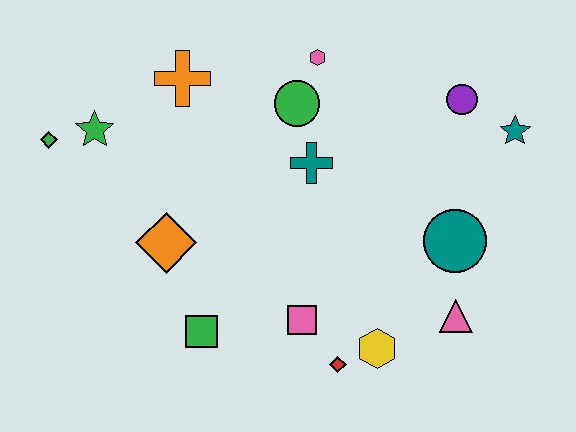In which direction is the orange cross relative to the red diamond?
The orange cross is above the red diamond.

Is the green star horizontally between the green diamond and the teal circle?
Yes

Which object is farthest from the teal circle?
The green diamond is farthest from the teal circle.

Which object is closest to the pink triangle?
The teal circle is closest to the pink triangle.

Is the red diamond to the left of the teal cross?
No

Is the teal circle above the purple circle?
No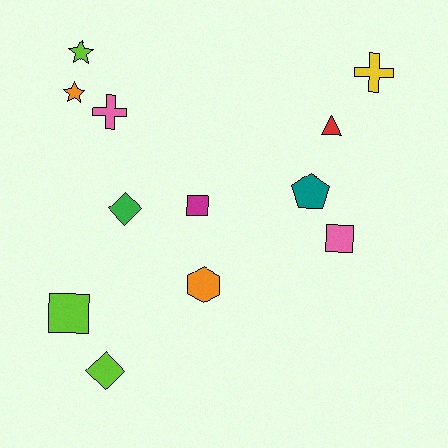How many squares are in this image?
There are 3 squares.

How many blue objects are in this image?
There are no blue objects.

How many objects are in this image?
There are 12 objects.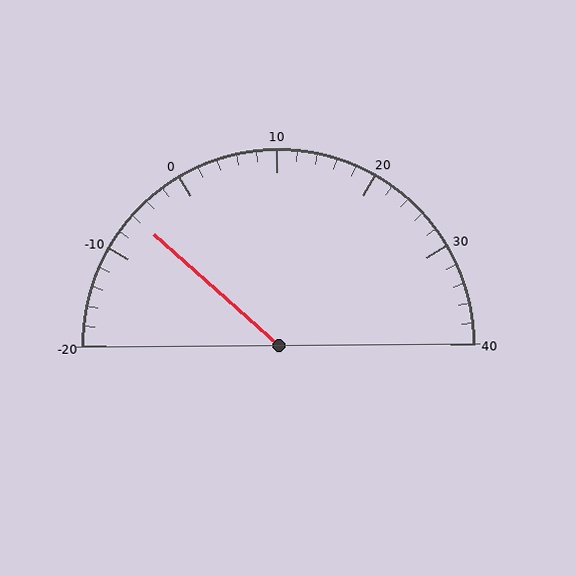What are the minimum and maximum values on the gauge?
The gauge ranges from -20 to 40.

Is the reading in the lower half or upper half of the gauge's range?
The reading is in the lower half of the range (-20 to 40).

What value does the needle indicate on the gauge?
The needle indicates approximately -6.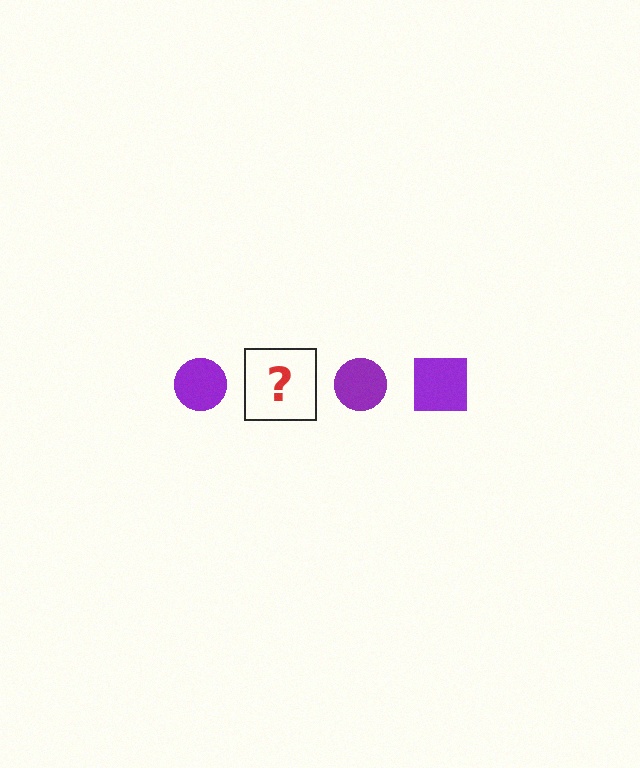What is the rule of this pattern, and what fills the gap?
The rule is that the pattern cycles through circle, square shapes in purple. The gap should be filled with a purple square.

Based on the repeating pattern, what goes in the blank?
The blank should be a purple square.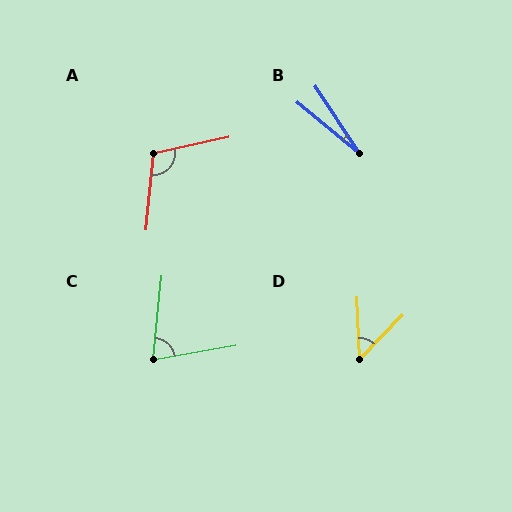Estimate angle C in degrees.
Approximately 74 degrees.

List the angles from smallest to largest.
B (17°), D (47°), C (74°), A (108°).